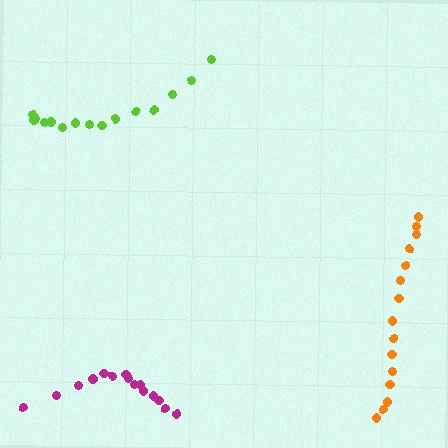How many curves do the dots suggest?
There are 3 distinct paths.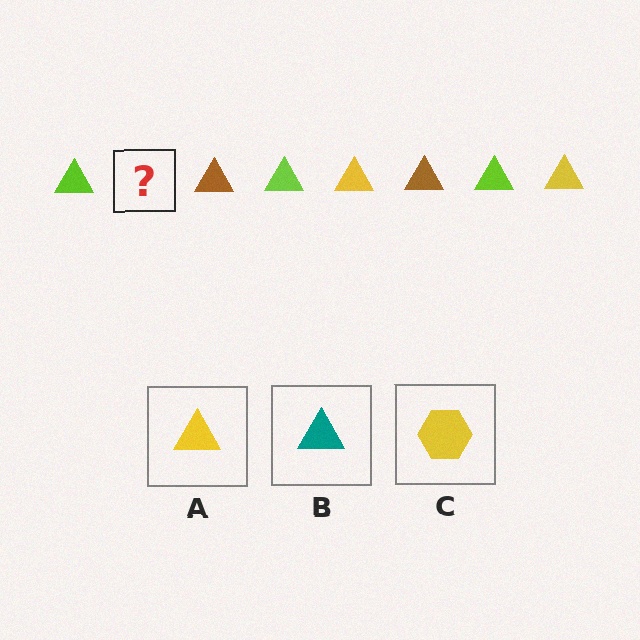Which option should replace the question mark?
Option A.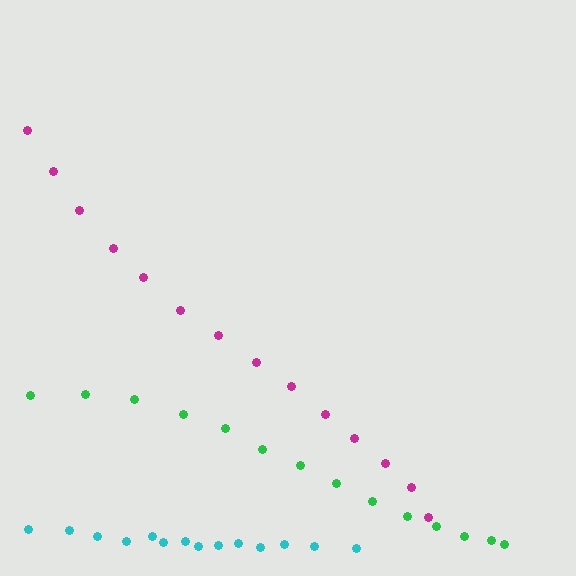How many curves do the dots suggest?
There are 3 distinct paths.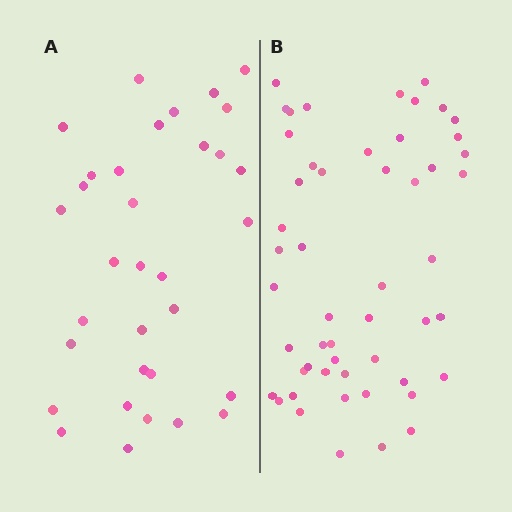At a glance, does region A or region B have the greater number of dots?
Region B (the right region) has more dots.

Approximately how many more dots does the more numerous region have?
Region B has approximately 20 more dots than region A.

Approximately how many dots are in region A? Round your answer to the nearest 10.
About 30 dots. (The exact count is 33, which rounds to 30.)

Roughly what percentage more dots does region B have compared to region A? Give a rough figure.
About 60% more.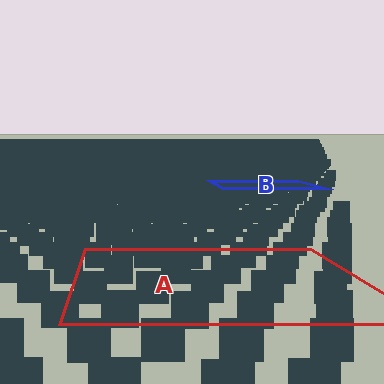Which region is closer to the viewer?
Region A is closer. The texture elements there are larger and more spread out.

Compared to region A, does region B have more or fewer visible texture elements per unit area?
Region B has more texture elements per unit area — they are packed more densely because it is farther away.